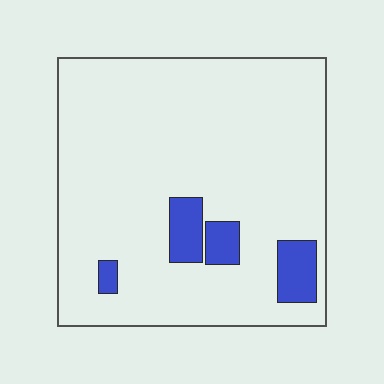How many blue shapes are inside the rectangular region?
4.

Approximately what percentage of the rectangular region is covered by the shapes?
Approximately 10%.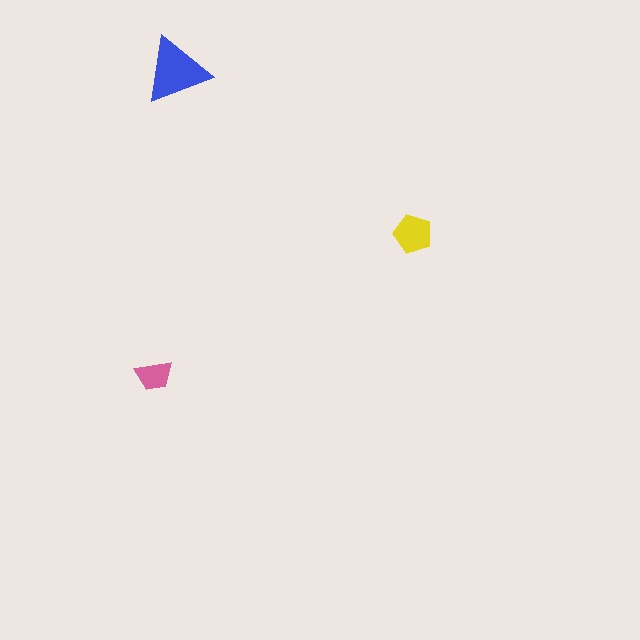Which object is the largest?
The blue triangle.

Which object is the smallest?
The pink trapezoid.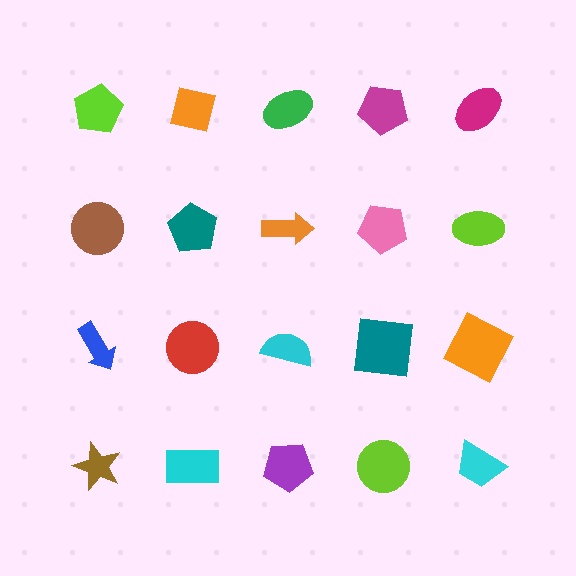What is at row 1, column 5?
A magenta ellipse.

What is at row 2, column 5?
A lime ellipse.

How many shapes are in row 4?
5 shapes.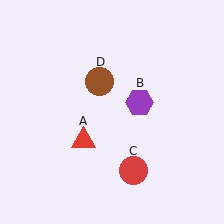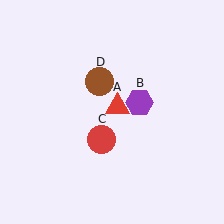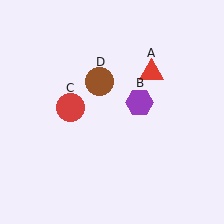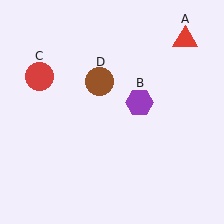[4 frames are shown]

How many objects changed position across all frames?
2 objects changed position: red triangle (object A), red circle (object C).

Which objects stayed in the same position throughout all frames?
Purple hexagon (object B) and brown circle (object D) remained stationary.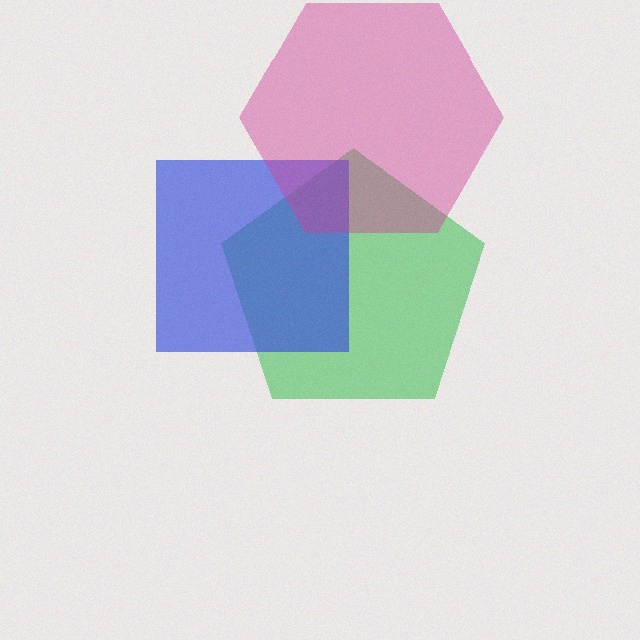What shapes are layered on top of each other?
The layered shapes are: a green pentagon, a blue square, a magenta hexagon.